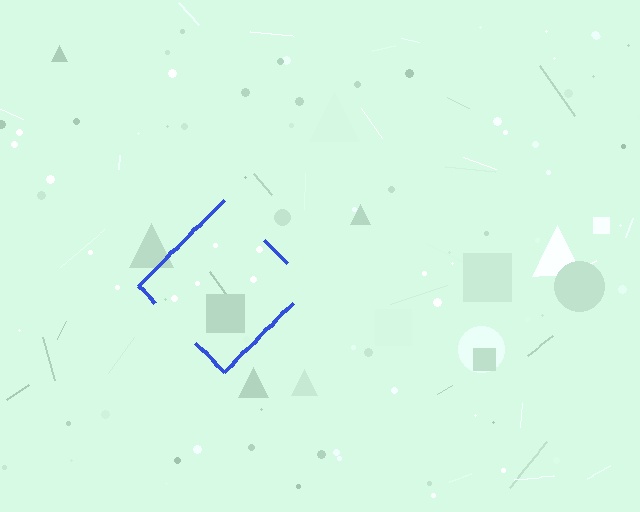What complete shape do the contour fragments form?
The contour fragments form a diamond.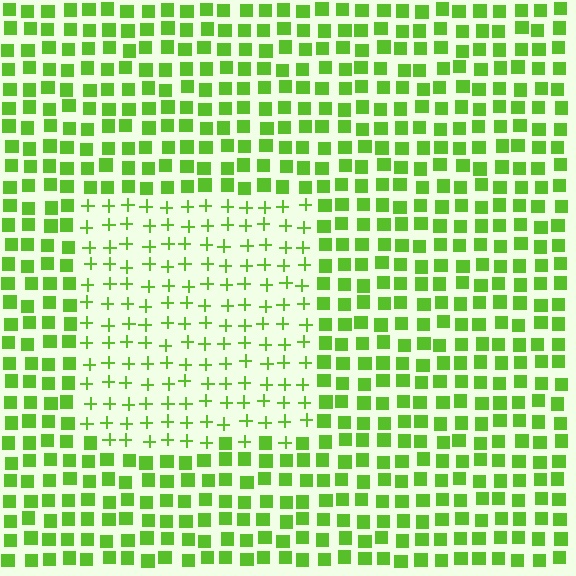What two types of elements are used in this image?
The image uses plus signs inside the rectangle region and squares outside it.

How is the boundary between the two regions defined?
The boundary is defined by a change in element shape: plus signs inside vs. squares outside. All elements share the same color and spacing.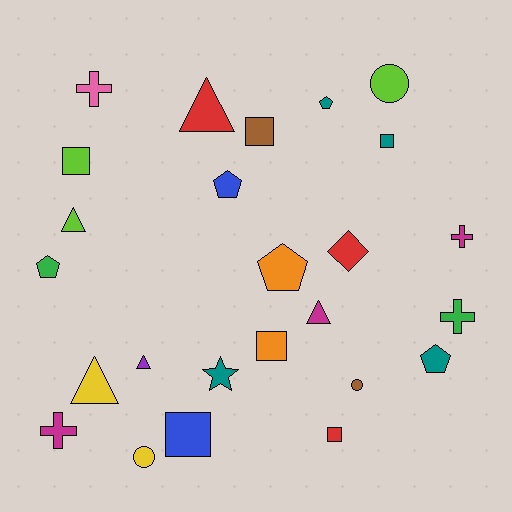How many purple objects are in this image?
There is 1 purple object.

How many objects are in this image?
There are 25 objects.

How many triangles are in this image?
There are 5 triangles.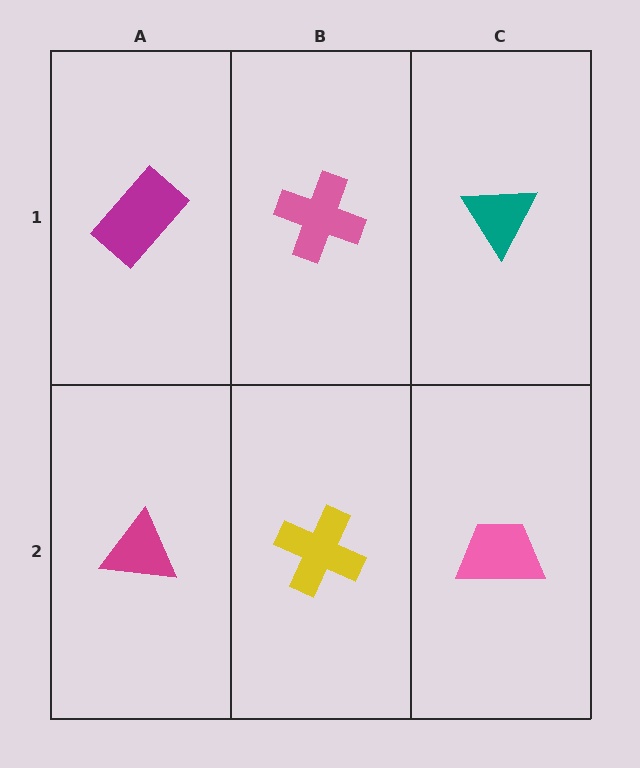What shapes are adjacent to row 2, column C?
A teal triangle (row 1, column C), a yellow cross (row 2, column B).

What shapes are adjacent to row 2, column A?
A magenta rectangle (row 1, column A), a yellow cross (row 2, column B).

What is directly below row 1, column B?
A yellow cross.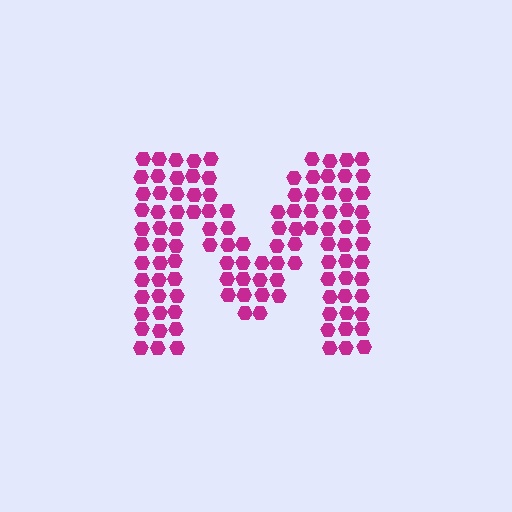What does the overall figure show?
The overall figure shows the letter M.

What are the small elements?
The small elements are hexagons.